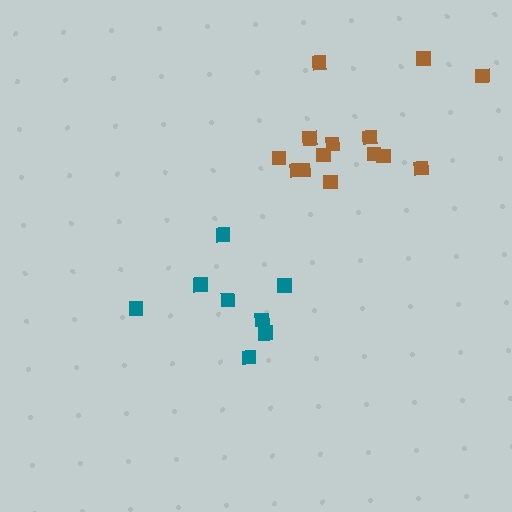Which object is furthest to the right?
The brown cluster is rightmost.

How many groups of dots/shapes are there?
There are 2 groups.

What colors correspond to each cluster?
The clusters are colored: teal, brown.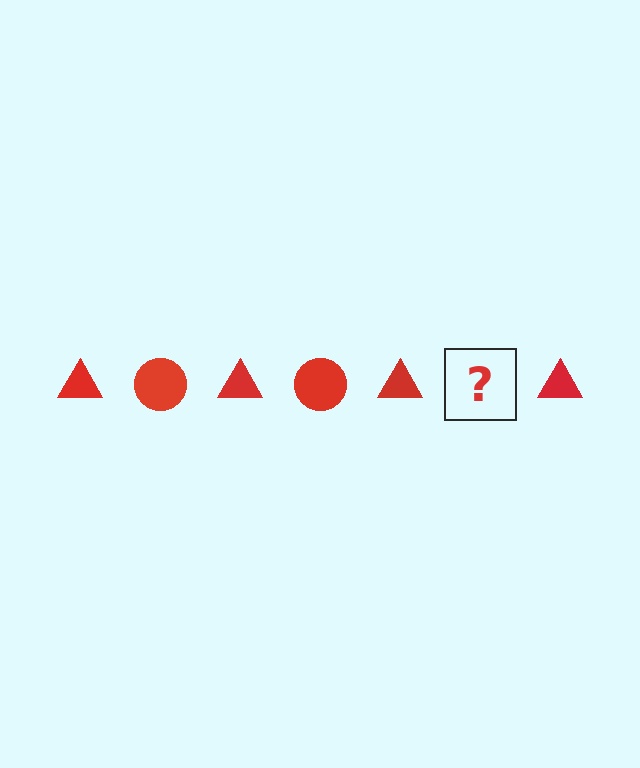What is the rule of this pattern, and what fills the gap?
The rule is that the pattern cycles through triangle, circle shapes in red. The gap should be filled with a red circle.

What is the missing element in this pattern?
The missing element is a red circle.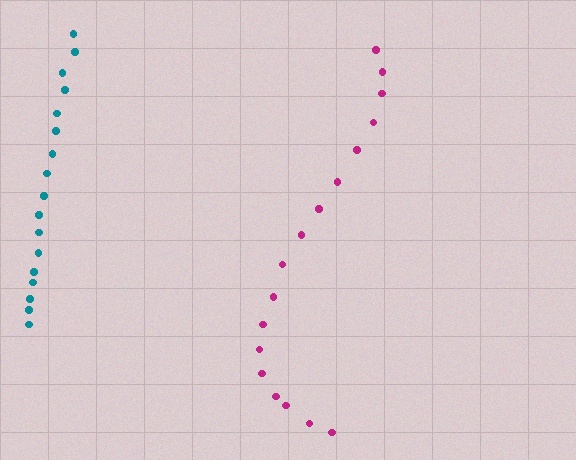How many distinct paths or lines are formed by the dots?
There are 2 distinct paths.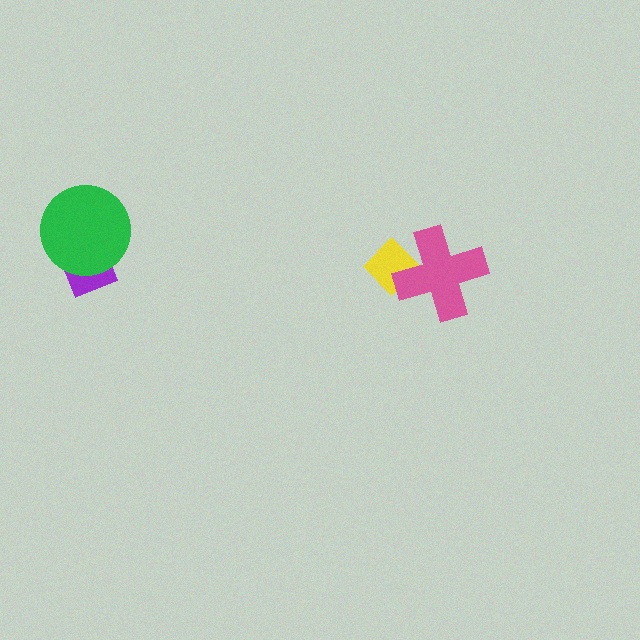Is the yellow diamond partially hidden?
Yes, it is partially covered by another shape.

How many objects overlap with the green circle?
1 object overlaps with the green circle.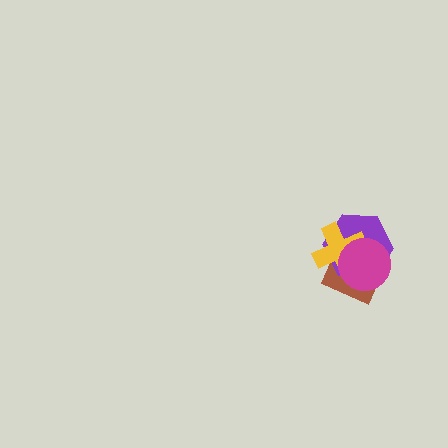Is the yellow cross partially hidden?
Yes, it is partially covered by another shape.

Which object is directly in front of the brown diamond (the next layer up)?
The purple hexagon is directly in front of the brown diamond.